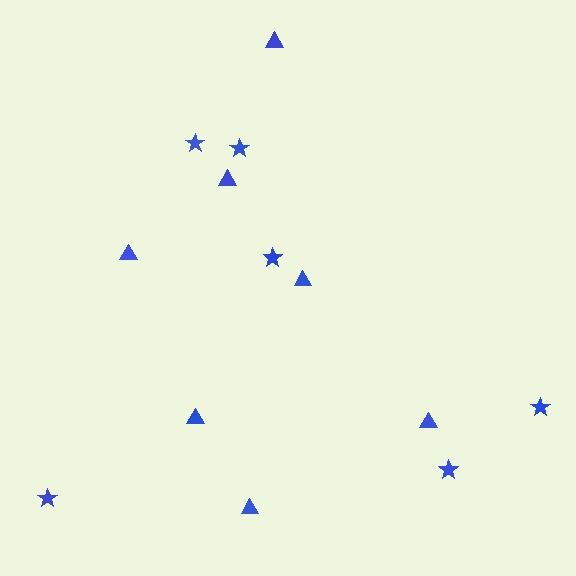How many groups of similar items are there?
There are 2 groups: one group of triangles (7) and one group of stars (6).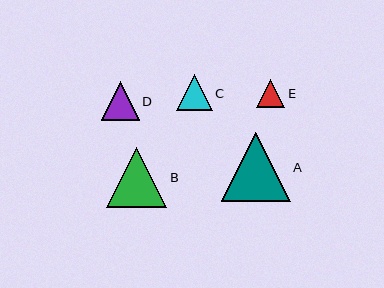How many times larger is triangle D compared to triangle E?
Triangle D is approximately 1.3 times the size of triangle E.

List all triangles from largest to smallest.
From largest to smallest: A, B, D, C, E.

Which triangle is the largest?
Triangle A is the largest with a size of approximately 69 pixels.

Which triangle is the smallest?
Triangle E is the smallest with a size of approximately 29 pixels.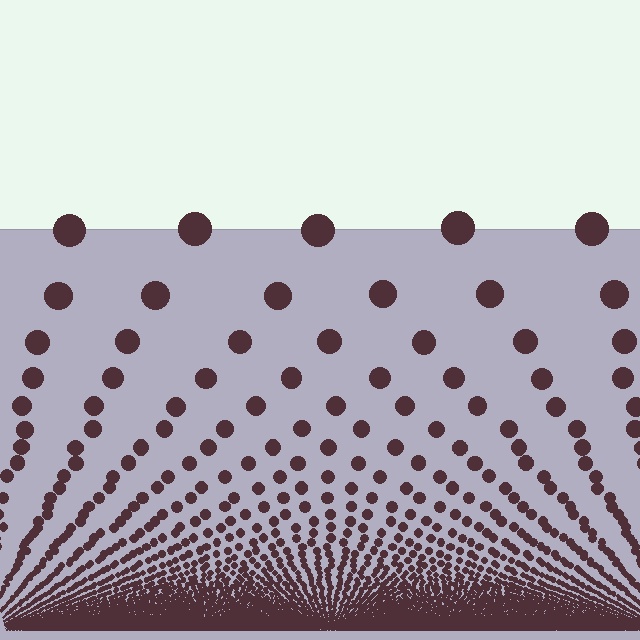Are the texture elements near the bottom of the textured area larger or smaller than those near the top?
Smaller. The gradient is inverted — elements near the bottom are smaller and denser.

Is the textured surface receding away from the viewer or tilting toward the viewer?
The surface appears to tilt toward the viewer. Texture elements get larger and sparser toward the top.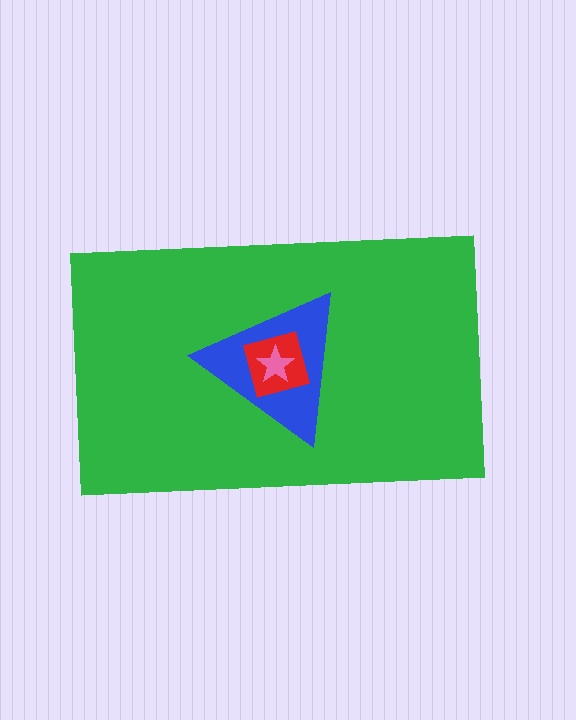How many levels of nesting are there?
4.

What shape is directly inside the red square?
The pink star.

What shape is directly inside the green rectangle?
The blue triangle.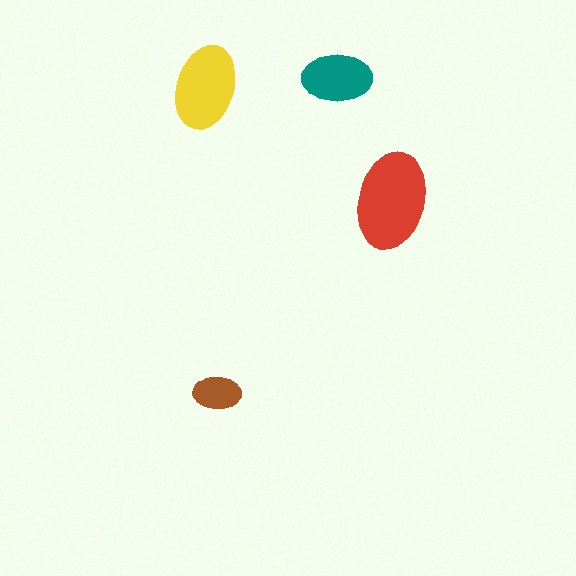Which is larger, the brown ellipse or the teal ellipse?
The teal one.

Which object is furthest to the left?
The yellow ellipse is leftmost.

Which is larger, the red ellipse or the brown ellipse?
The red one.